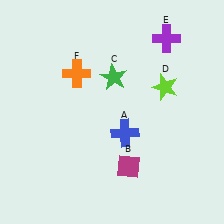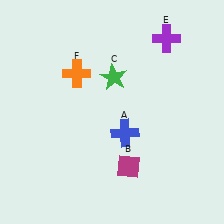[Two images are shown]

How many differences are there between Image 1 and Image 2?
There is 1 difference between the two images.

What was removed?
The lime star (D) was removed in Image 2.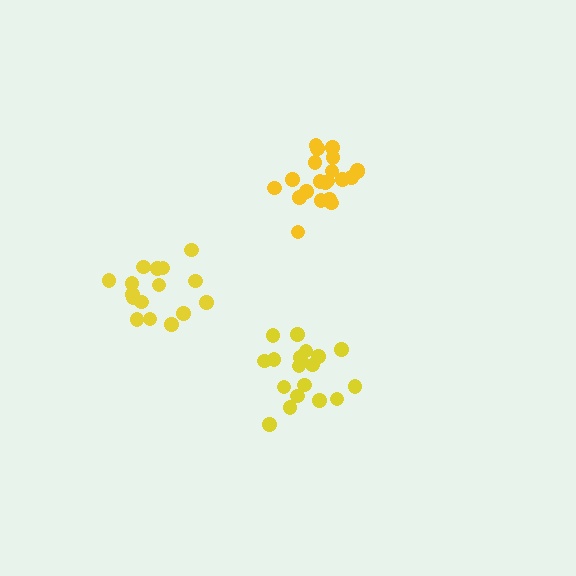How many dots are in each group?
Group 1: 18 dots, Group 2: 21 dots, Group 3: 16 dots (55 total).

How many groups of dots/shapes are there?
There are 3 groups.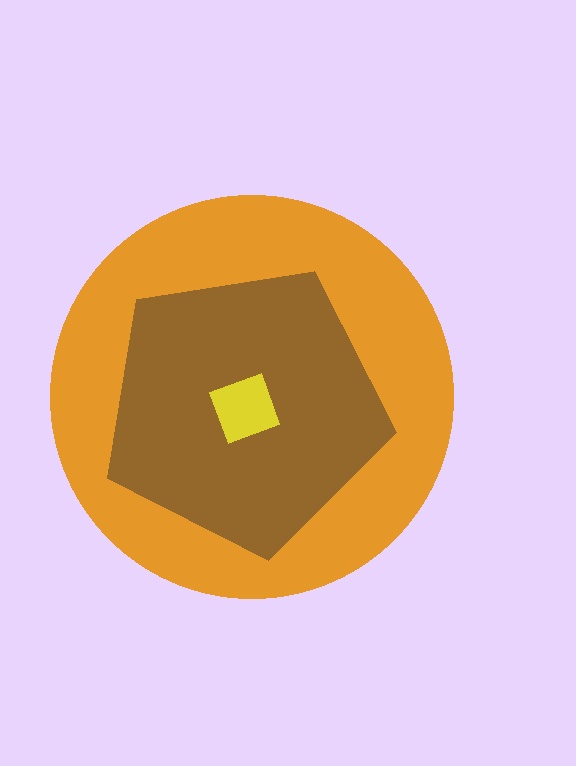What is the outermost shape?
The orange circle.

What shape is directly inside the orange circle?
The brown pentagon.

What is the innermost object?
The yellow diamond.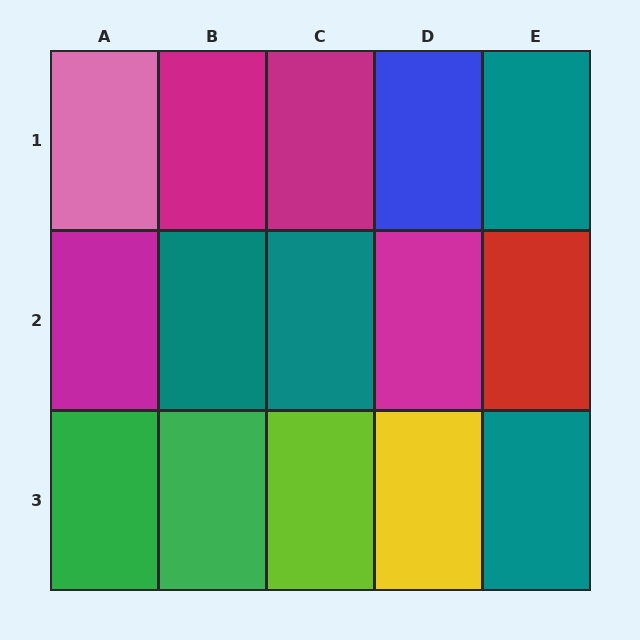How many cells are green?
2 cells are green.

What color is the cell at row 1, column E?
Teal.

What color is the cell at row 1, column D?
Blue.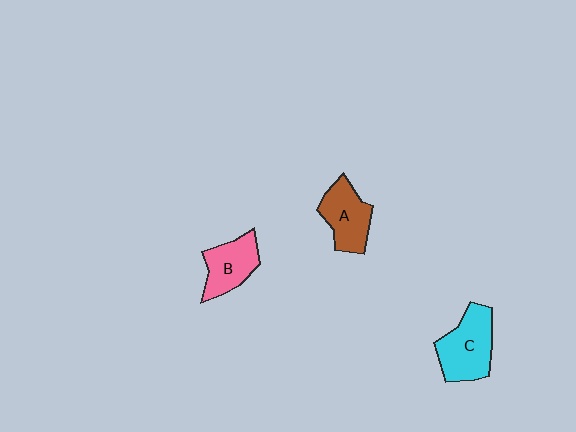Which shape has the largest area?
Shape C (cyan).